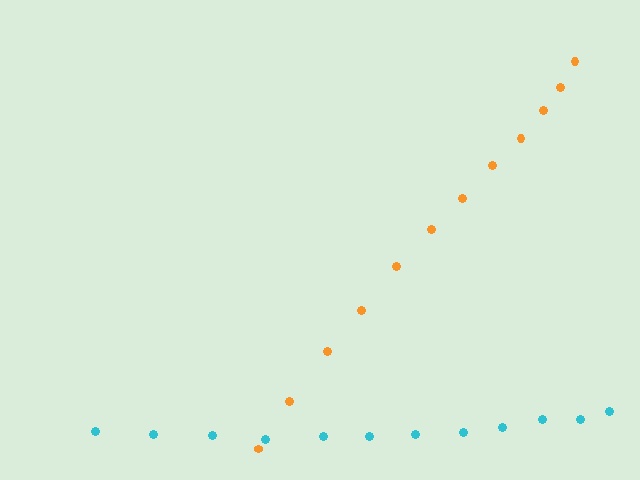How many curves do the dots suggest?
There are 2 distinct paths.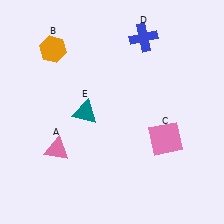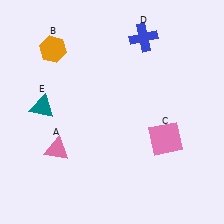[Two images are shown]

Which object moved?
The teal triangle (E) moved left.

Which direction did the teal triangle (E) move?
The teal triangle (E) moved left.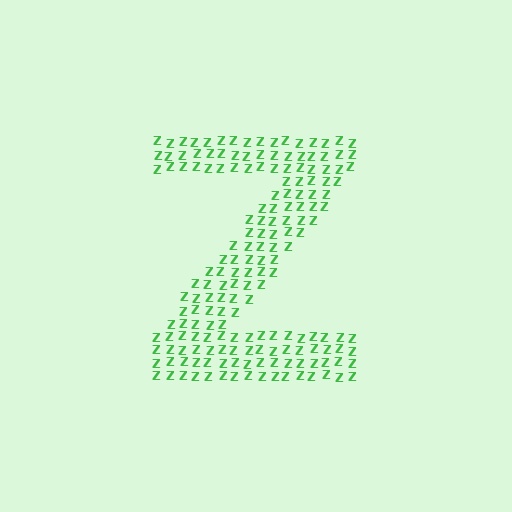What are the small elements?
The small elements are letter Z's.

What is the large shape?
The large shape is the letter Z.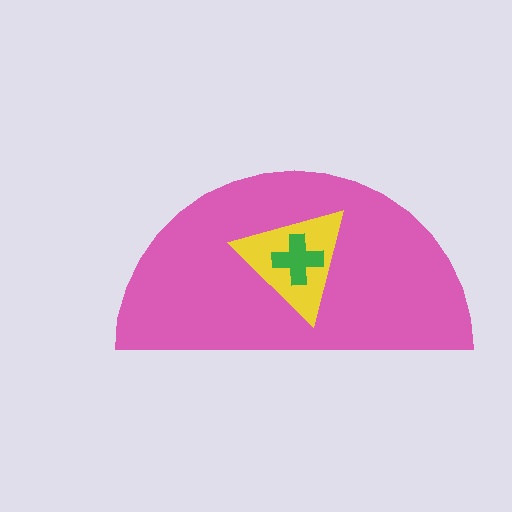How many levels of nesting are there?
3.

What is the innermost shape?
The green cross.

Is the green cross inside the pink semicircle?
Yes.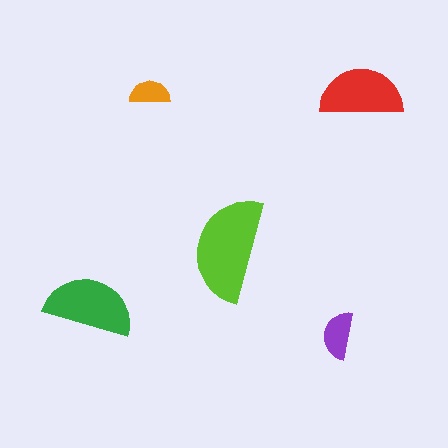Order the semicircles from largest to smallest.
the lime one, the green one, the red one, the purple one, the orange one.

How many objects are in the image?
There are 5 objects in the image.